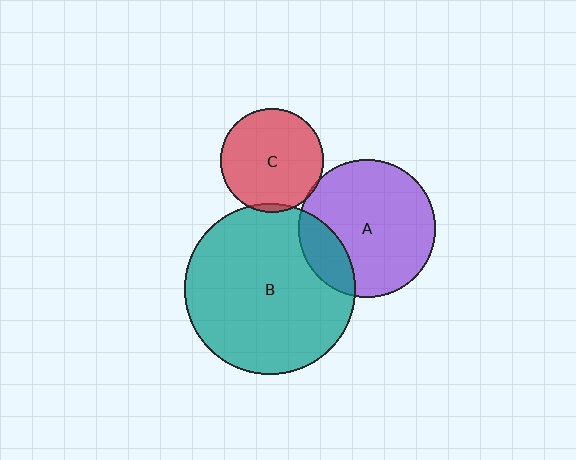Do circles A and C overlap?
Yes.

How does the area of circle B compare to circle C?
Approximately 2.7 times.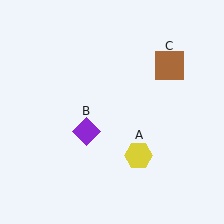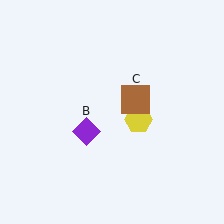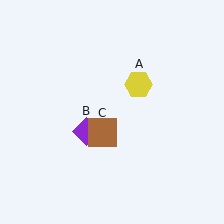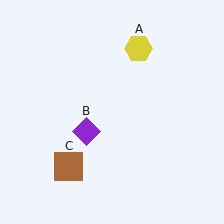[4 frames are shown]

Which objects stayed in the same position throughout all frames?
Purple diamond (object B) remained stationary.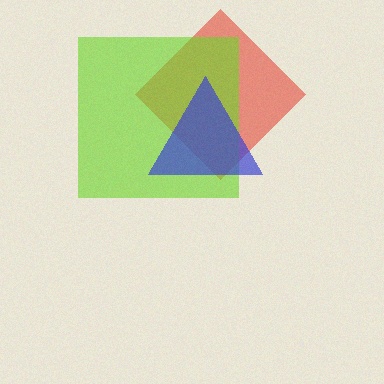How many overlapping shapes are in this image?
There are 3 overlapping shapes in the image.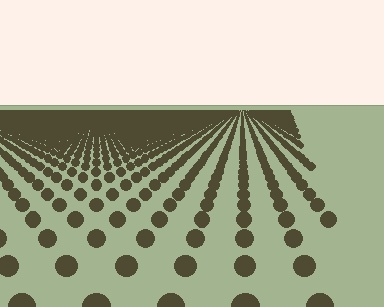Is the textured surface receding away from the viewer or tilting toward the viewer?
The surface is receding away from the viewer. Texture elements get smaller and denser toward the top.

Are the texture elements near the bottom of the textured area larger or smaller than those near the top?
Larger. Near the bottom, elements are closer to the viewer and appear at a bigger on-screen size.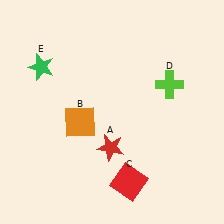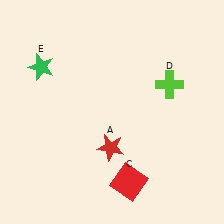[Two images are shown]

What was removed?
The orange square (B) was removed in Image 2.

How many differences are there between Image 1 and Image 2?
There is 1 difference between the two images.